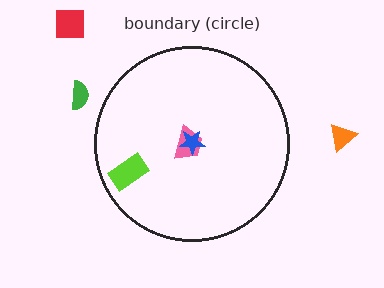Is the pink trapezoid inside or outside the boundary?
Inside.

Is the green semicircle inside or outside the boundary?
Outside.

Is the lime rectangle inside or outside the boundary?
Inside.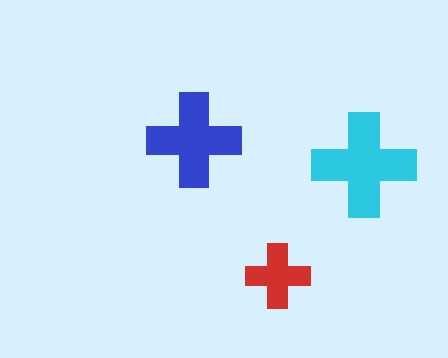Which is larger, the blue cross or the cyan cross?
The cyan one.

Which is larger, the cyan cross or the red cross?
The cyan one.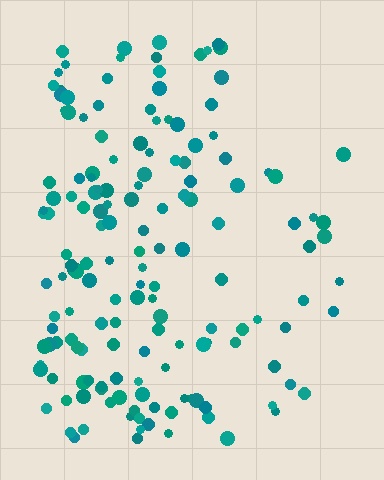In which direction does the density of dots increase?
From right to left, with the left side densest.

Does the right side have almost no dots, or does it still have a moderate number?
Still a moderate number, just noticeably fewer than the left.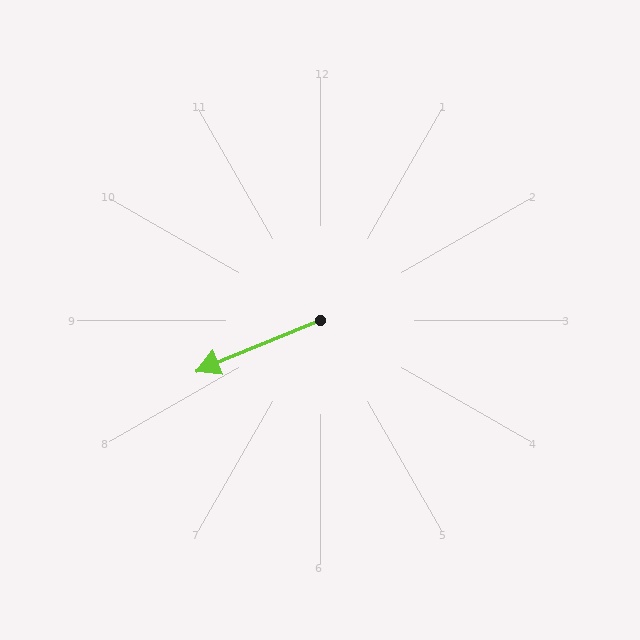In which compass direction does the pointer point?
West.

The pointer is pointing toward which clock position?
Roughly 8 o'clock.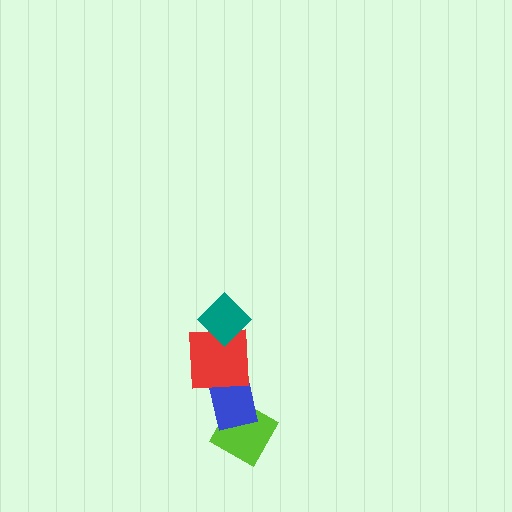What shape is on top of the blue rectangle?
The red square is on top of the blue rectangle.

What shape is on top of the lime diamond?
The blue rectangle is on top of the lime diamond.